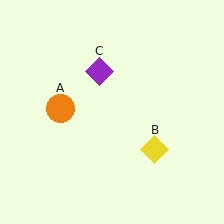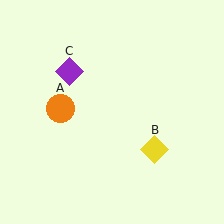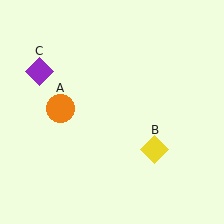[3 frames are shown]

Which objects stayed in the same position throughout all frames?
Orange circle (object A) and yellow diamond (object B) remained stationary.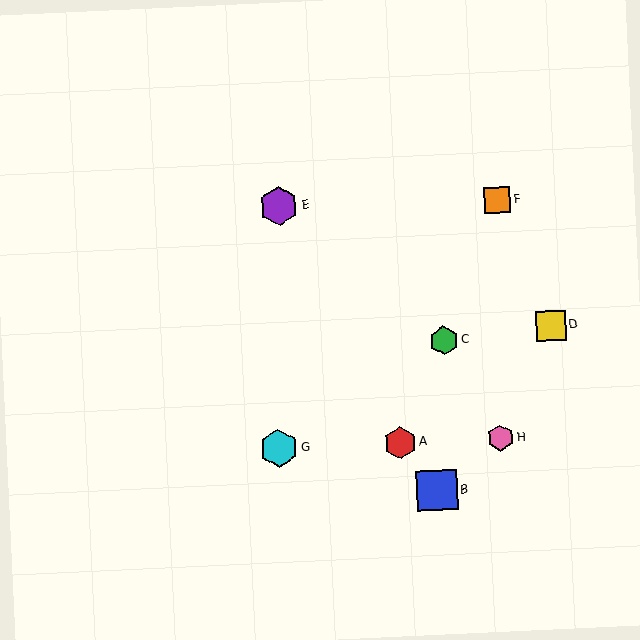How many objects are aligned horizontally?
3 objects (A, G, H) are aligned horizontally.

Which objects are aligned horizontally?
Objects A, G, H are aligned horizontally.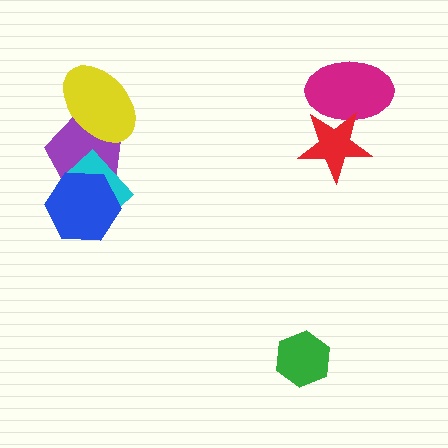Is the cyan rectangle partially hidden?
Yes, it is partially covered by another shape.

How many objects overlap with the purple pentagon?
3 objects overlap with the purple pentagon.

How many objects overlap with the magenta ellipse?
1 object overlaps with the magenta ellipse.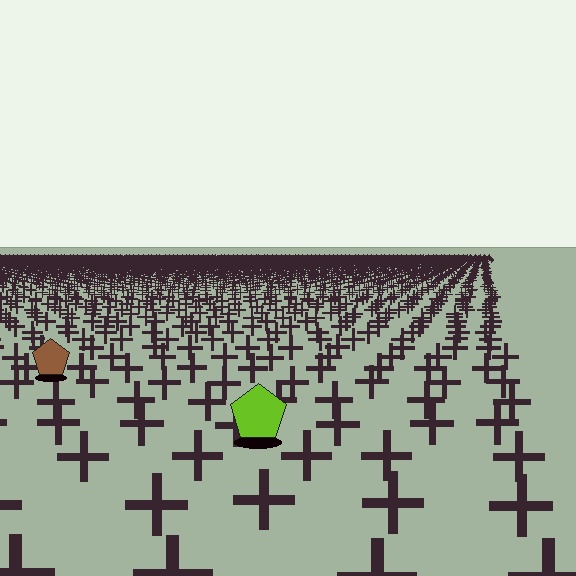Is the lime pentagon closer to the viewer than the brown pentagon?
Yes. The lime pentagon is closer — you can tell from the texture gradient: the ground texture is coarser near it.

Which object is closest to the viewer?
The lime pentagon is closest. The texture marks near it are larger and more spread out.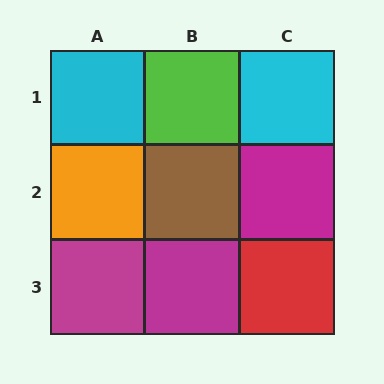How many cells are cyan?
2 cells are cyan.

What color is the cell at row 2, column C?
Magenta.